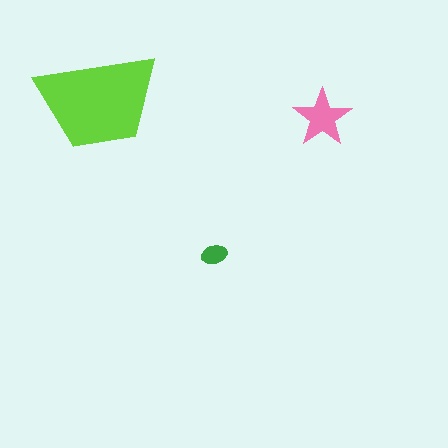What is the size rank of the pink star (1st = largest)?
2nd.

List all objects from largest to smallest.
The lime trapezoid, the pink star, the green ellipse.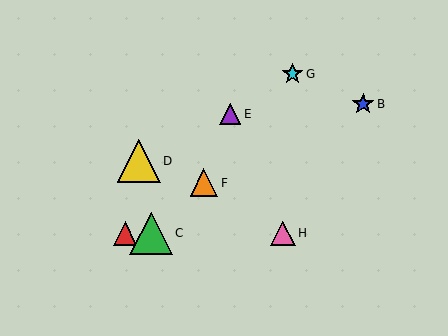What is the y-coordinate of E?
Object E is at y≈114.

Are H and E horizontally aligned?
No, H is at y≈234 and E is at y≈114.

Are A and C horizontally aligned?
Yes, both are at y≈234.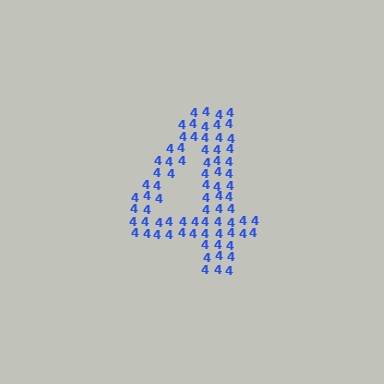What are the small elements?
The small elements are digit 4's.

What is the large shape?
The large shape is the digit 4.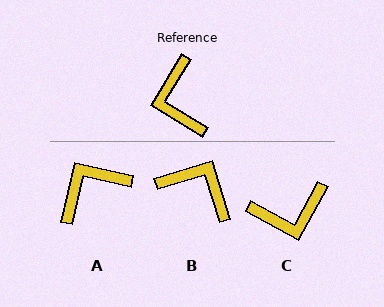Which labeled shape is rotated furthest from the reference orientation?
B, about 132 degrees away.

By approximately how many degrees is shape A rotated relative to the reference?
Approximately 71 degrees clockwise.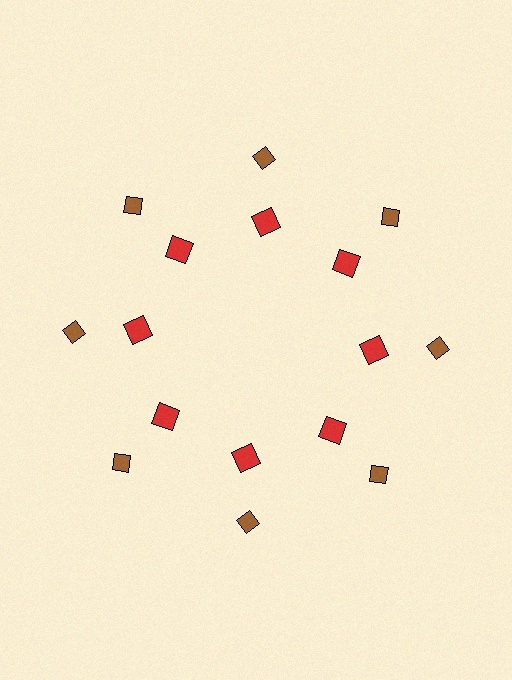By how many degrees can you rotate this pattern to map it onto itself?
The pattern maps onto itself every 45 degrees of rotation.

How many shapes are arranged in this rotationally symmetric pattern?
There are 16 shapes, arranged in 8 groups of 2.